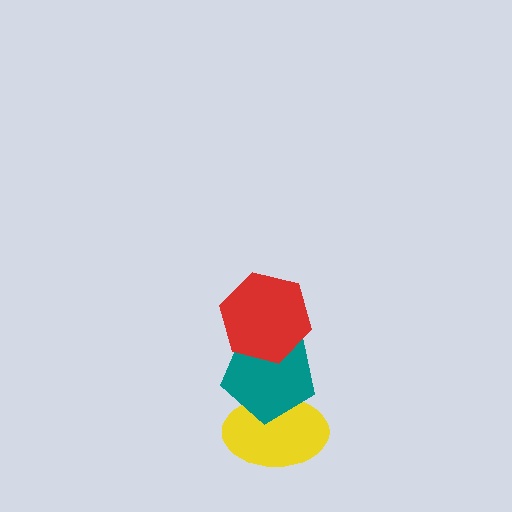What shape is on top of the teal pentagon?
The red hexagon is on top of the teal pentagon.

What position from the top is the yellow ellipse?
The yellow ellipse is 3rd from the top.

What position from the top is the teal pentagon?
The teal pentagon is 2nd from the top.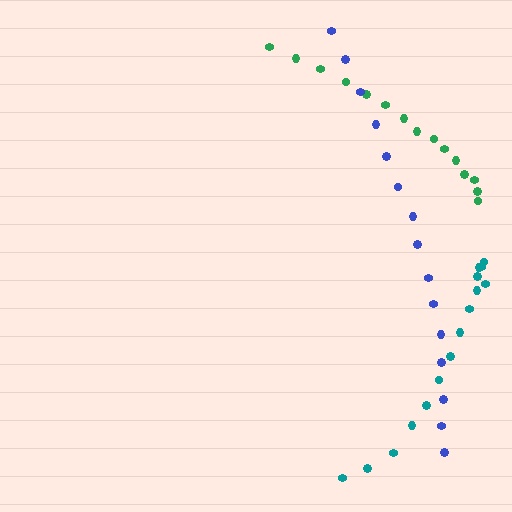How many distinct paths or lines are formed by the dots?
There are 3 distinct paths.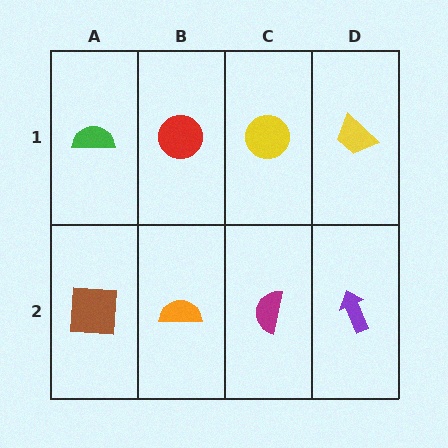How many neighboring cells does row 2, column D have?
2.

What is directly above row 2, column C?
A yellow circle.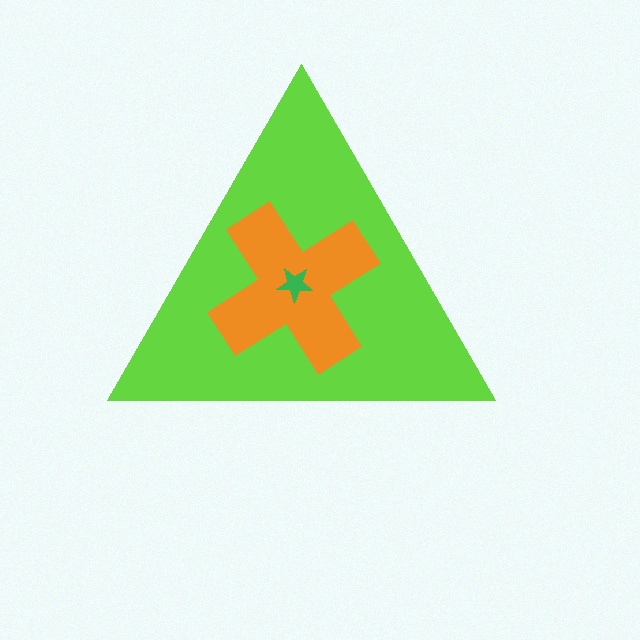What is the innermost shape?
The green star.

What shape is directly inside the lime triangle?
The orange cross.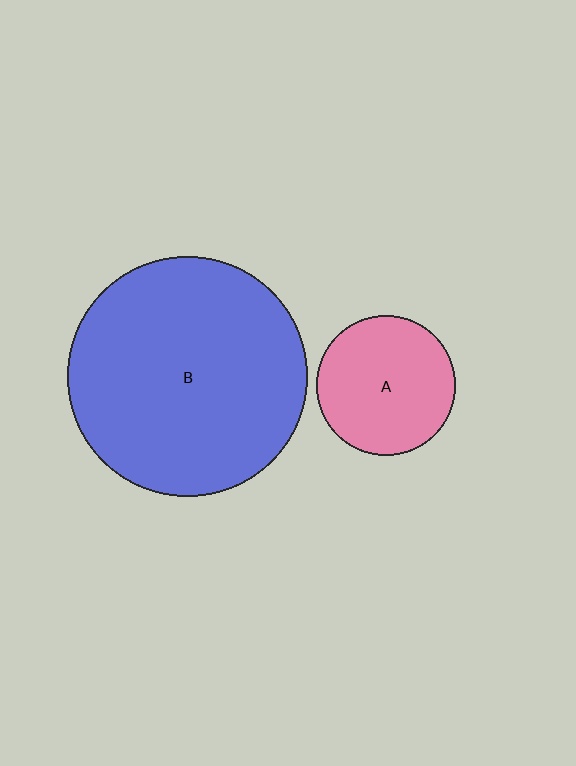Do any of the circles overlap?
No, none of the circles overlap.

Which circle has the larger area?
Circle B (blue).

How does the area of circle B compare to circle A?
Approximately 3.0 times.